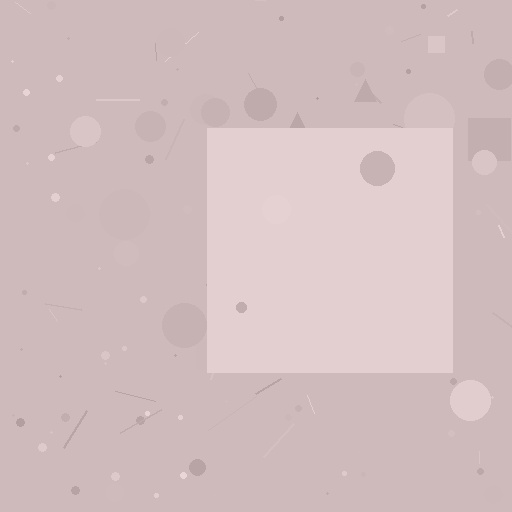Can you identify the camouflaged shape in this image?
The camouflaged shape is a square.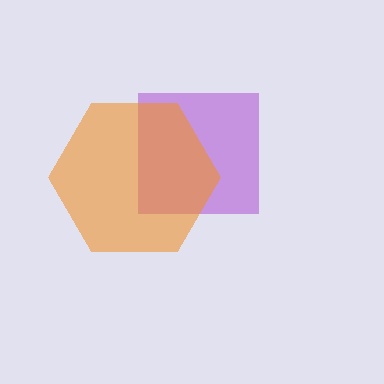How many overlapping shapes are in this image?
There are 2 overlapping shapes in the image.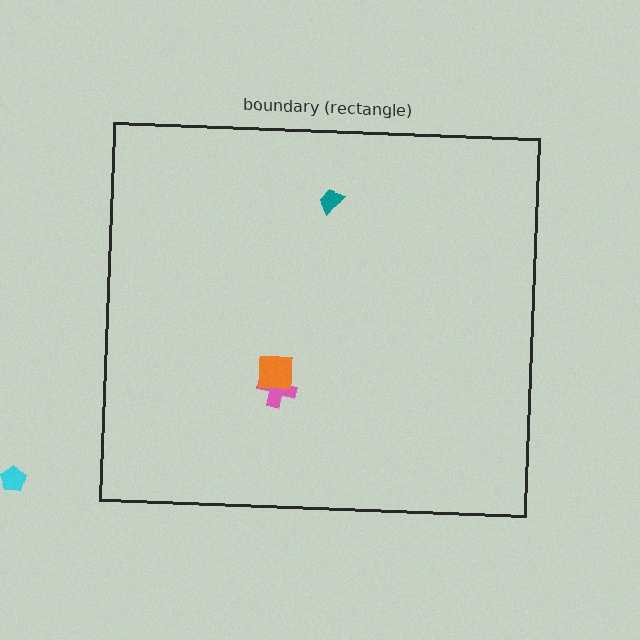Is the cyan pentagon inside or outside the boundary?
Outside.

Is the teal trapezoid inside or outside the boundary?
Inside.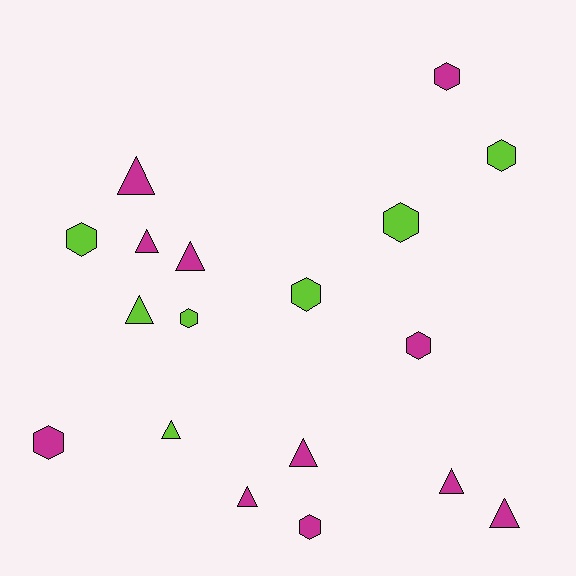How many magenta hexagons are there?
There are 4 magenta hexagons.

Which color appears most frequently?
Magenta, with 11 objects.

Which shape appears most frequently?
Triangle, with 9 objects.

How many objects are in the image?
There are 18 objects.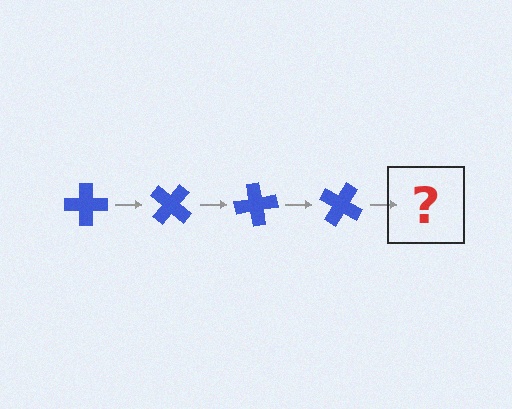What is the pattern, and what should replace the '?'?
The pattern is that the cross rotates 40 degrees each step. The '?' should be a blue cross rotated 160 degrees.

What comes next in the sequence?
The next element should be a blue cross rotated 160 degrees.